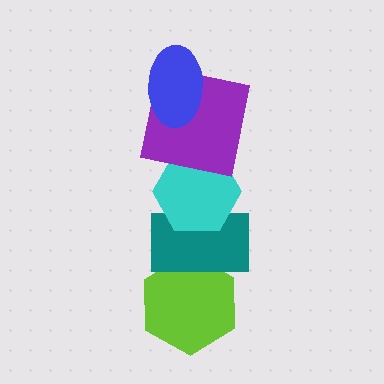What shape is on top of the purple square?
The blue ellipse is on top of the purple square.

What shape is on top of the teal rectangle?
The cyan hexagon is on top of the teal rectangle.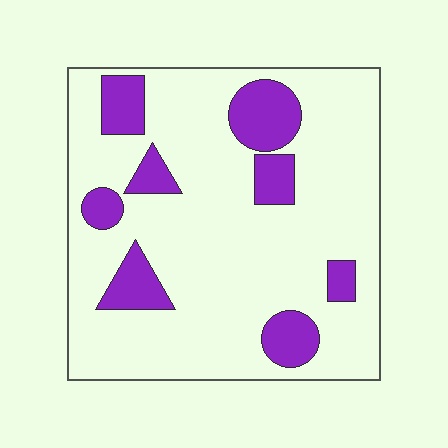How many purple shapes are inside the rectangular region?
8.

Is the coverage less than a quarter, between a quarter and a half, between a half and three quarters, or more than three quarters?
Less than a quarter.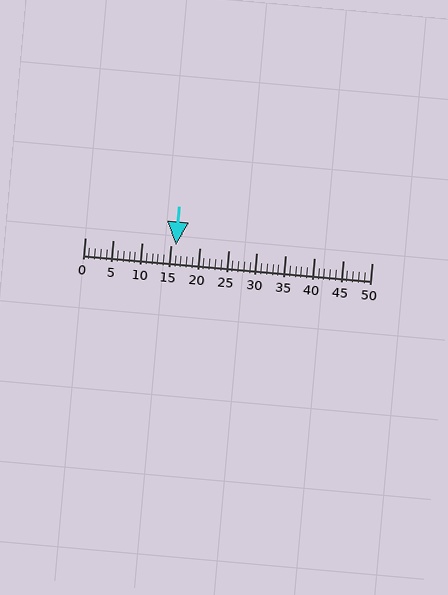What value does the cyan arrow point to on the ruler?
The cyan arrow points to approximately 16.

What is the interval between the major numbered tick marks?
The major tick marks are spaced 5 units apart.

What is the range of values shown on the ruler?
The ruler shows values from 0 to 50.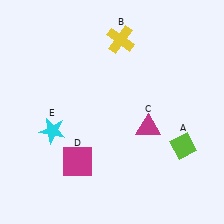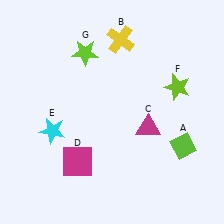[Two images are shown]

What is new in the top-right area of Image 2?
A lime star (F) was added in the top-right area of Image 2.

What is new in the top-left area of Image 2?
A lime star (G) was added in the top-left area of Image 2.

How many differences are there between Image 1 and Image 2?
There are 2 differences between the two images.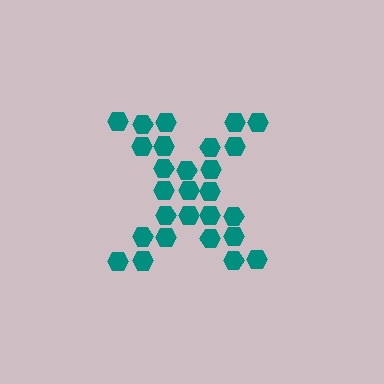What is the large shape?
The large shape is the letter X.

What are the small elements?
The small elements are hexagons.